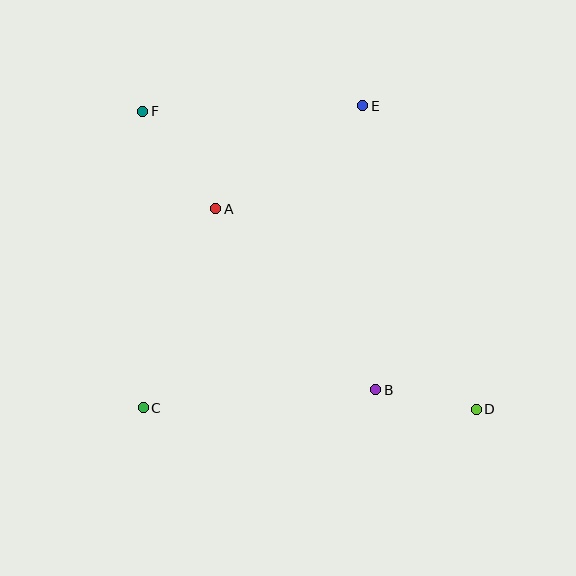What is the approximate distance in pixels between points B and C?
The distance between B and C is approximately 233 pixels.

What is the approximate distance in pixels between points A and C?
The distance between A and C is approximately 212 pixels.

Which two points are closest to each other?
Points B and D are closest to each other.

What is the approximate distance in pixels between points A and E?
The distance between A and E is approximately 180 pixels.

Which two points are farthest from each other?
Points D and F are farthest from each other.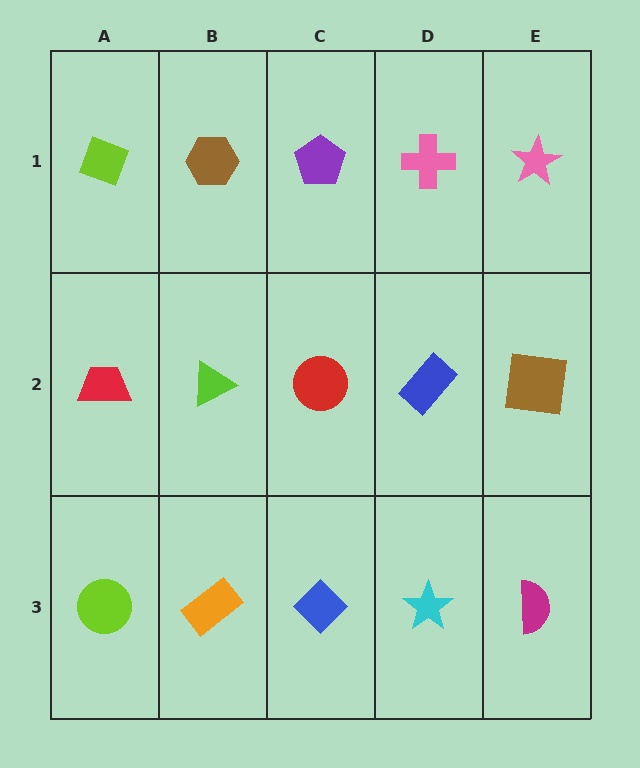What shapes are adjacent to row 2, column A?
A lime diamond (row 1, column A), a lime circle (row 3, column A), a lime triangle (row 2, column B).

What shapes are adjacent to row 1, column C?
A red circle (row 2, column C), a brown hexagon (row 1, column B), a pink cross (row 1, column D).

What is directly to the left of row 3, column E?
A cyan star.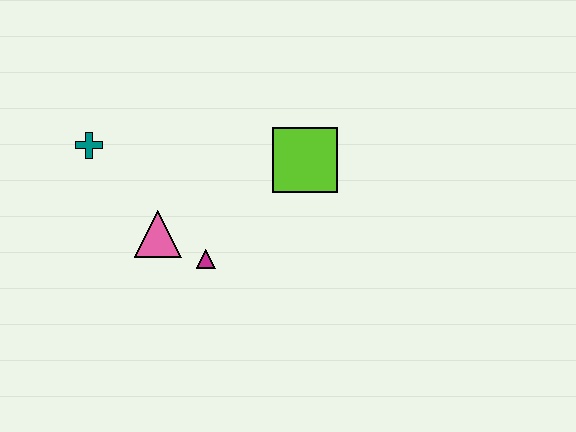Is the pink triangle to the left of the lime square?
Yes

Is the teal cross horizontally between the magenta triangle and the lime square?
No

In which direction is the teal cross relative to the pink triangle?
The teal cross is above the pink triangle.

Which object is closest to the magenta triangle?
The pink triangle is closest to the magenta triangle.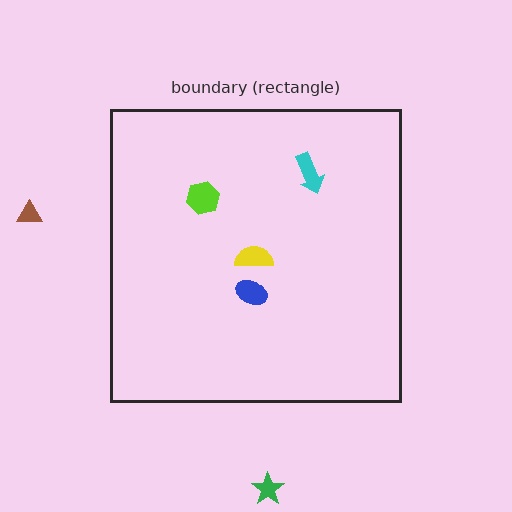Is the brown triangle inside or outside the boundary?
Outside.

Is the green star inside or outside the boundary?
Outside.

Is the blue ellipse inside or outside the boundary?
Inside.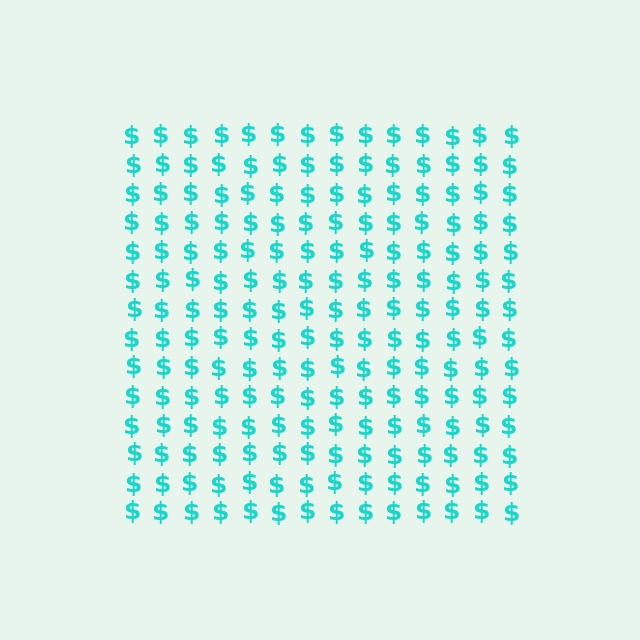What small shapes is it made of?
It is made of small dollar signs.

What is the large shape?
The large shape is a square.